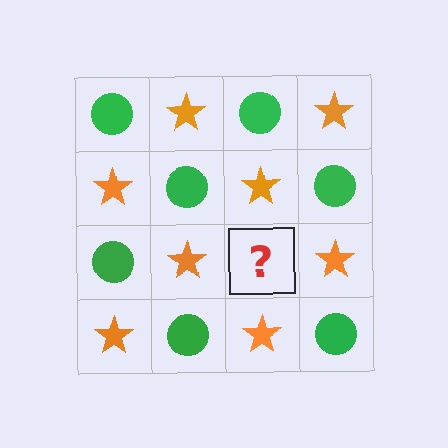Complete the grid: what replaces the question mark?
The question mark should be replaced with a green circle.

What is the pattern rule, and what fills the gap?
The rule is that it alternates green circle and orange star in a checkerboard pattern. The gap should be filled with a green circle.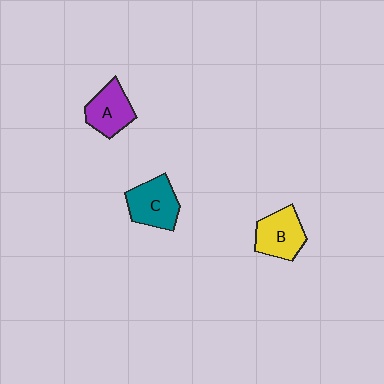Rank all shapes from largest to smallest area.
From largest to smallest: C (teal), B (yellow), A (purple).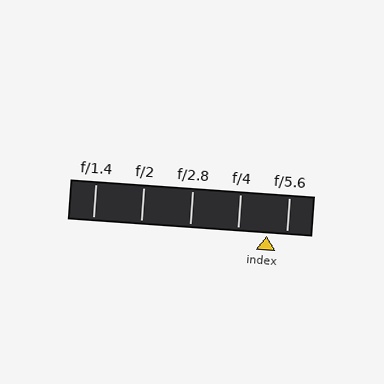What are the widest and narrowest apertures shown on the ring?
The widest aperture shown is f/1.4 and the narrowest is f/5.6.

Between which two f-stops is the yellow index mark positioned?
The index mark is between f/4 and f/5.6.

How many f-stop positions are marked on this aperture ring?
There are 5 f-stop positions marked.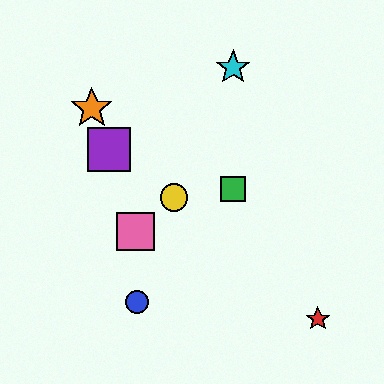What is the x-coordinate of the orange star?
The orange star is at x≈92.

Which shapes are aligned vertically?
The green square, the cyan star are aligned vertically.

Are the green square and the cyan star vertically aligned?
Yes, both are at x≈233.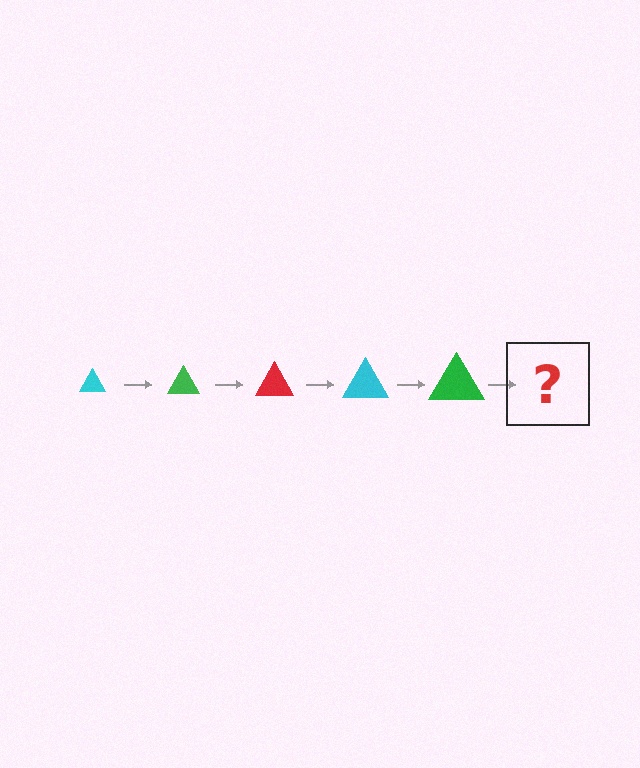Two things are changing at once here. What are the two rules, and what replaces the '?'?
The two rules are that the triangle grows larger each step and the color cycles through cyan, green, and red. The '?' should be a red triangle, larger than the previous one.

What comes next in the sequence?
The next element should be a red triangle, larger than the previous one.